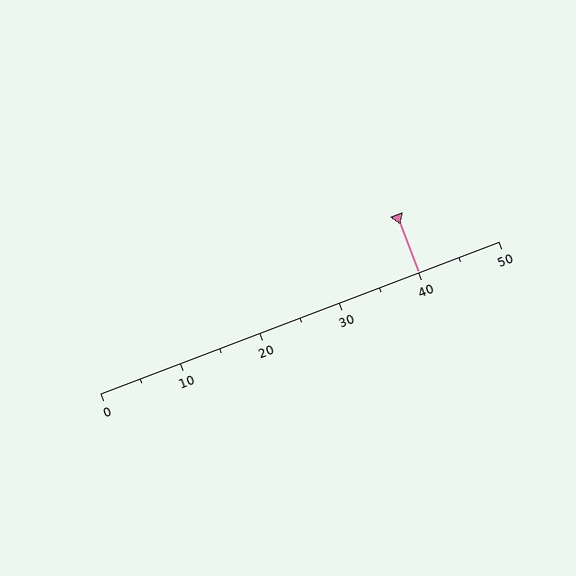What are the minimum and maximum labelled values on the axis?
The axis runs from 0 to 50.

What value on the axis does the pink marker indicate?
The marker indicates approximately 40.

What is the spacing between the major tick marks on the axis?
The major ticks are spaced 10 apart.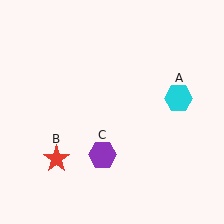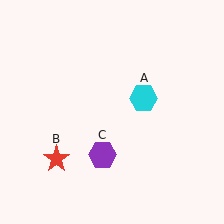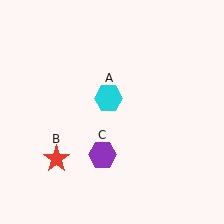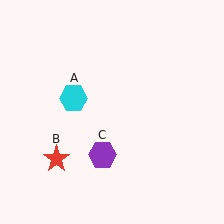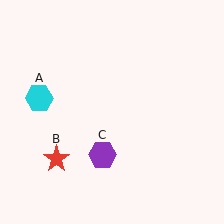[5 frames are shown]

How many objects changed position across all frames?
1 object changed position: cyan hexagon (object A).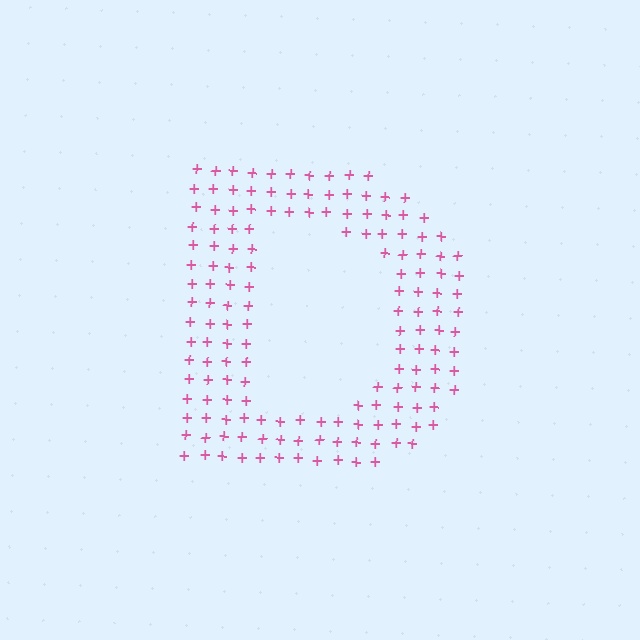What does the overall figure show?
The overall figure shows the letter D.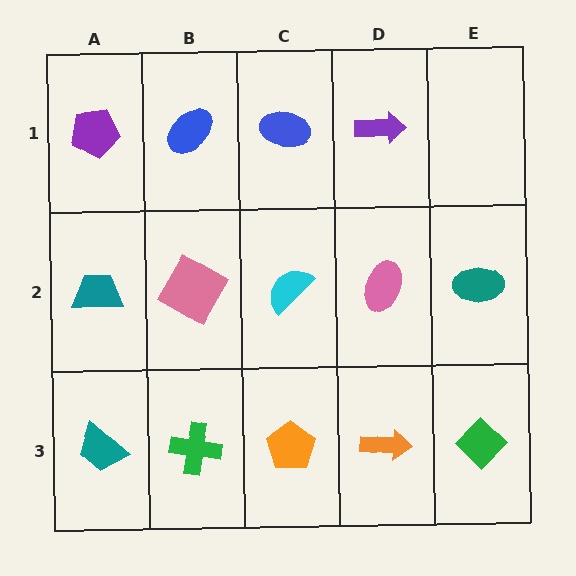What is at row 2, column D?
A pink ellipse.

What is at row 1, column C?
A blue ellipse.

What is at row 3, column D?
An orange arrow.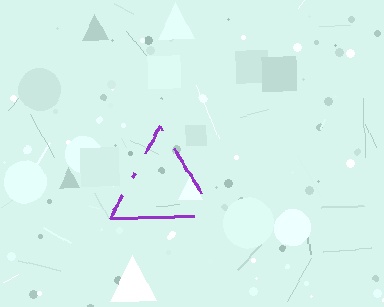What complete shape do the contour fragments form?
The contour fragments form a triangle.